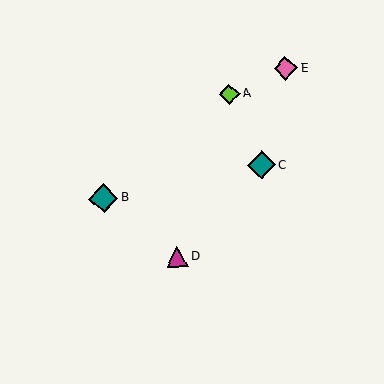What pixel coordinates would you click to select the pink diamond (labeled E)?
Click at (286, 68) to select the pink diamond E.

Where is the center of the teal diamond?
The center of the teal diamond is at (103, 198).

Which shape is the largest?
The teal diamond (labeled B) is the largest.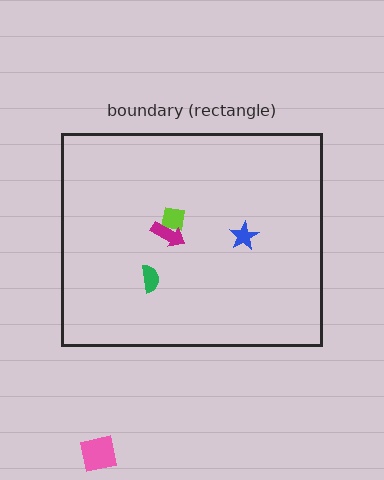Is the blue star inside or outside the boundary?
Inside.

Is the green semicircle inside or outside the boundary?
Inside.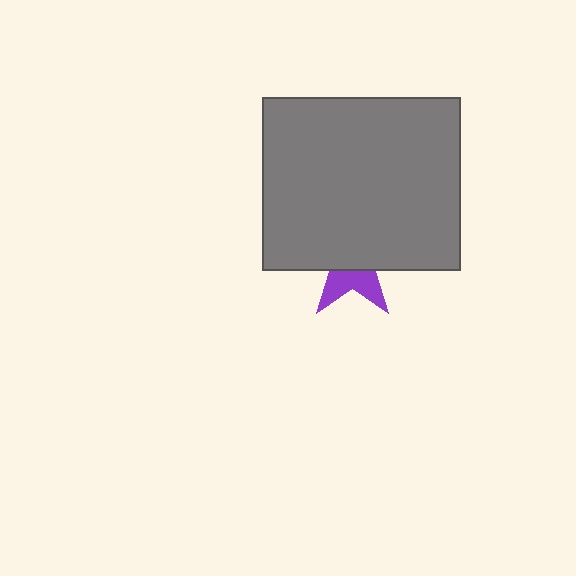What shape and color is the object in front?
The object in front is a gray rectangle.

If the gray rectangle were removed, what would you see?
You would see the complete purple star.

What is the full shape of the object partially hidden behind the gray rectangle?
The partially hidden object is a purple star.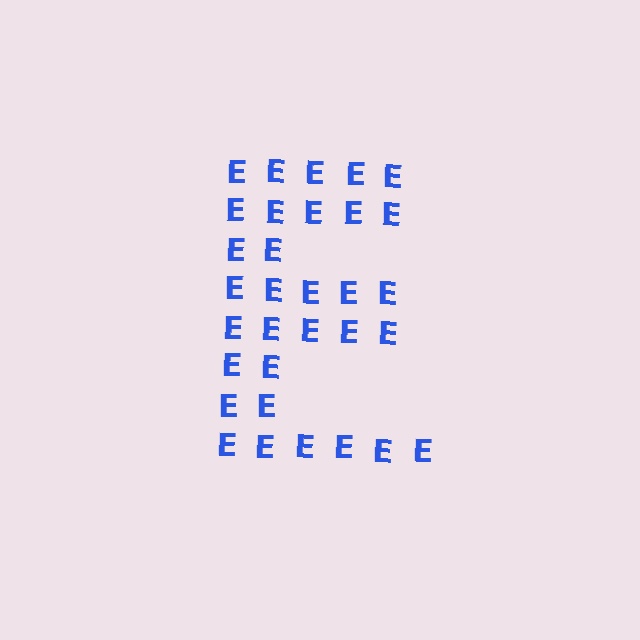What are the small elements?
The small elements are letter E's.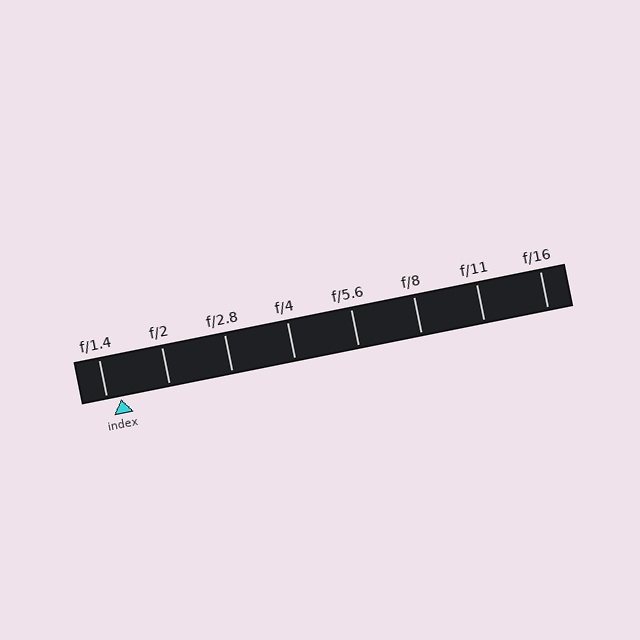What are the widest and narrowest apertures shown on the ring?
The widest aperture shown is f/1.4 and the narrowest is f/16.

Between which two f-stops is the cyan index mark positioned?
The index mark is between f/1.4 and f/2.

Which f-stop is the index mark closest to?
The index mark is closest to f/1.4.